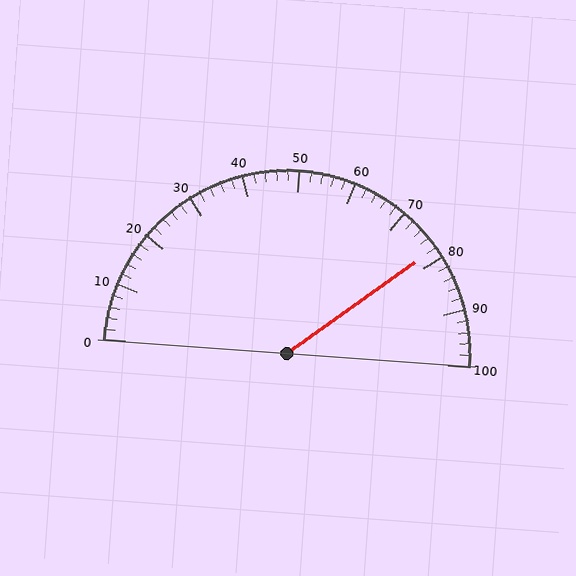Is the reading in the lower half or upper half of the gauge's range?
The reading is in the upper half of the range (0 to 100).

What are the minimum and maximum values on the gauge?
The gauge ranges from 0 to 100.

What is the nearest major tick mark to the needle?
The nearest major tick mark is 80.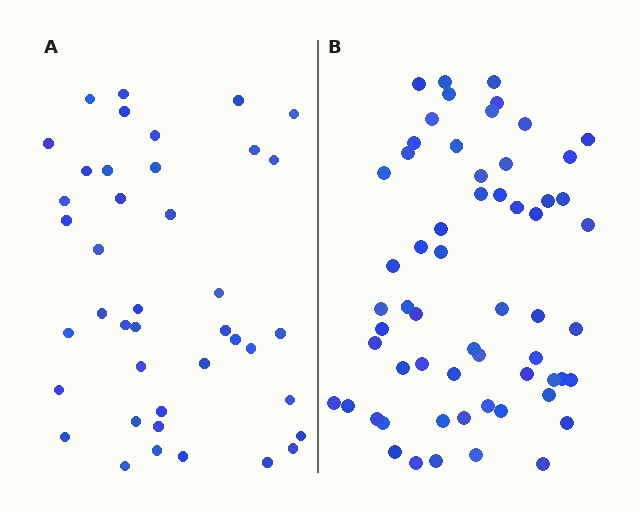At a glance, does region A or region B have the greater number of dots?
Region B (the right region) has more dots.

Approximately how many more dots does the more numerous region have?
Region B has approximately 20 more dots than region A.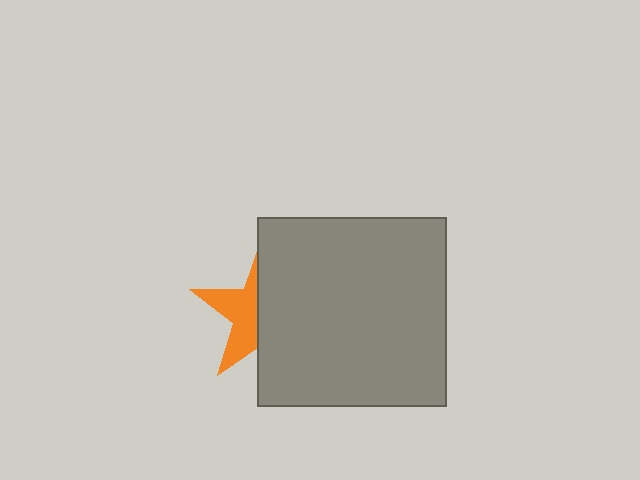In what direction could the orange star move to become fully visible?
The orange star could move left. That would shift it out from behind the gray square entirely.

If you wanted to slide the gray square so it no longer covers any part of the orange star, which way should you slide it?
Slide it right — that is the most direct way to separate the two shapes.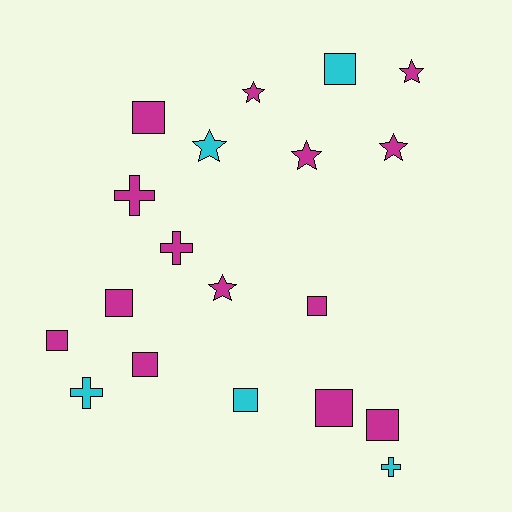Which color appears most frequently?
Magenta, with 14 objects.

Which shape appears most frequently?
Square, with 9 objects.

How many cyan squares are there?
There are 2 cyan squares.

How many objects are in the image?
There are 19 objects.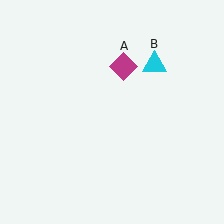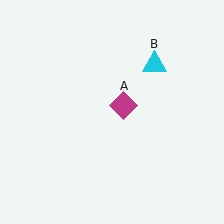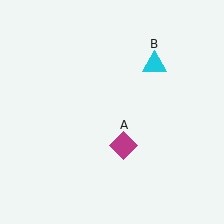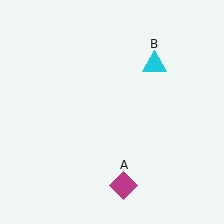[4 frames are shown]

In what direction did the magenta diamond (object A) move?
The magenta diamond (object A) moved down.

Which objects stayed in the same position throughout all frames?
Cyan triangle (object B) remained stationary.